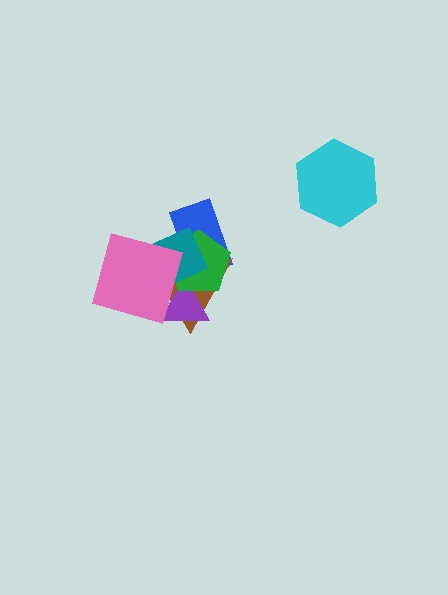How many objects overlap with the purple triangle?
4 objects overlap with the purple triangle.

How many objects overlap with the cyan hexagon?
0 objects overlap with the cyan hexagon.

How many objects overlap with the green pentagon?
4 objects overlap with the green pentagon.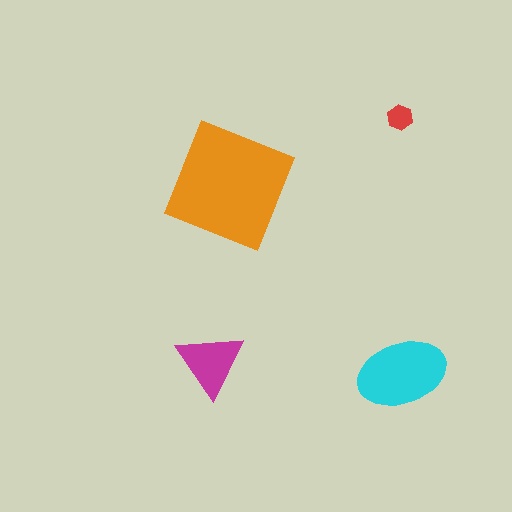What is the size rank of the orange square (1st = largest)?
1st.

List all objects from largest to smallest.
The orange square, the cyan ellipse, the magenta triangle, the red hexagon.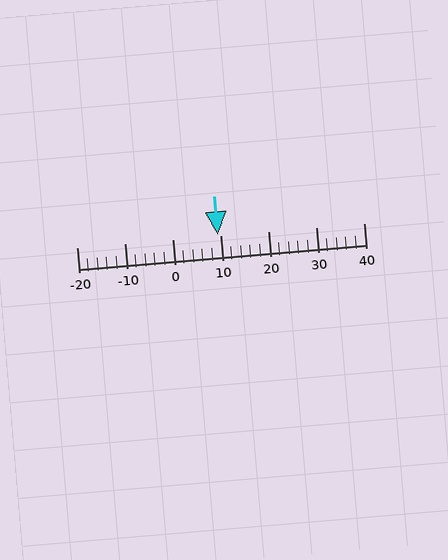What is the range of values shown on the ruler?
The ruler shows values from -20 to 40.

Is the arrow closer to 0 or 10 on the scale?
The arrow is closer to 10.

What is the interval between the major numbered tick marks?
The major tick marks are spaced 10 units apart.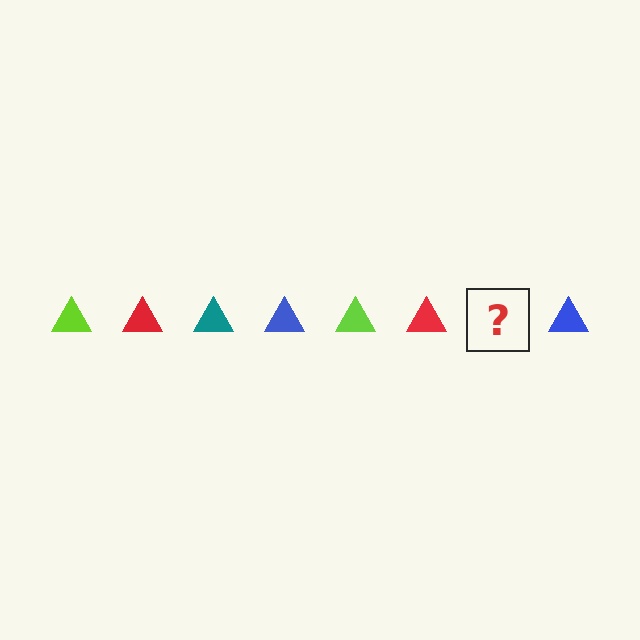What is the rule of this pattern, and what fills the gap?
The rule is that the pattern cycles through lime, red, teal, blue triangles. The gap should be filled with a teal triangle.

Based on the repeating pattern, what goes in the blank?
The blank should be a teal triangle.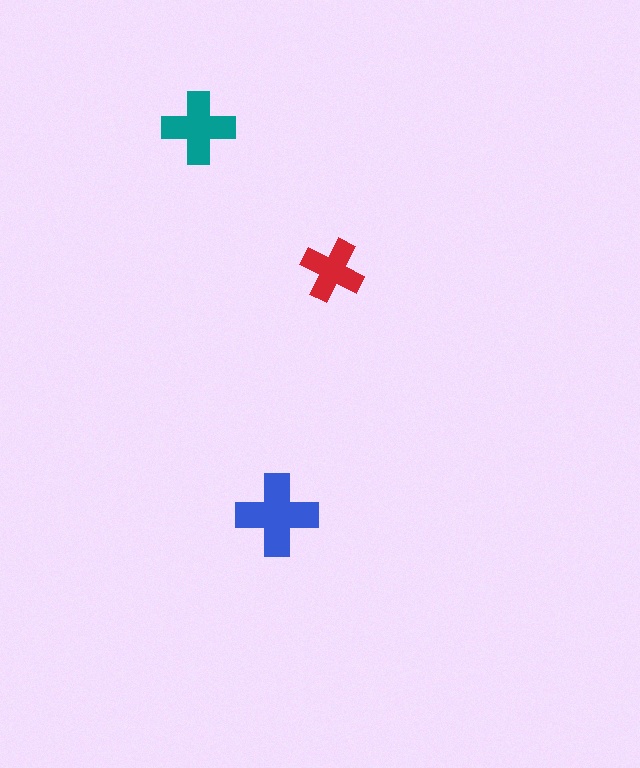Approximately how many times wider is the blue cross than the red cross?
About 1.5 times wider.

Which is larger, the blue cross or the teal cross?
The blue one.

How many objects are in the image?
There are 3 objects in the image.